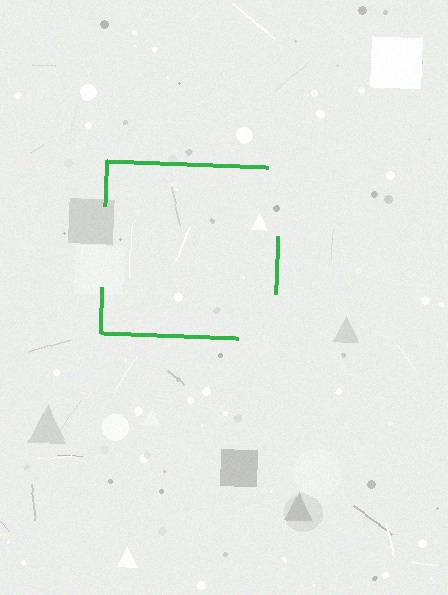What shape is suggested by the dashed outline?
The dashed outline suggests a square.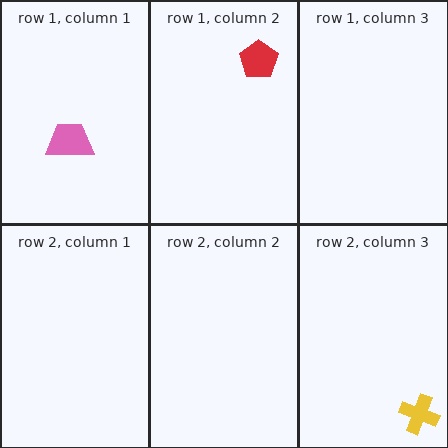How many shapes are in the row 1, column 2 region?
1.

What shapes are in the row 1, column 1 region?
The pink trapezoid.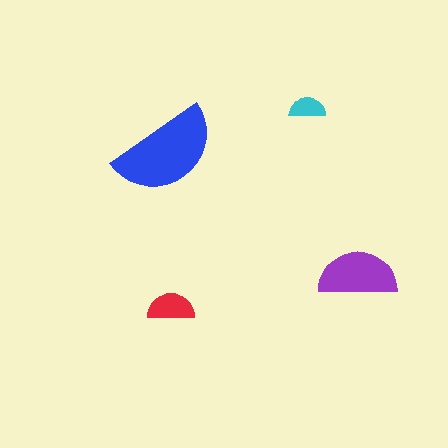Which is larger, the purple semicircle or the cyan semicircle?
The purple one.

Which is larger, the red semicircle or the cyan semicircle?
The red one.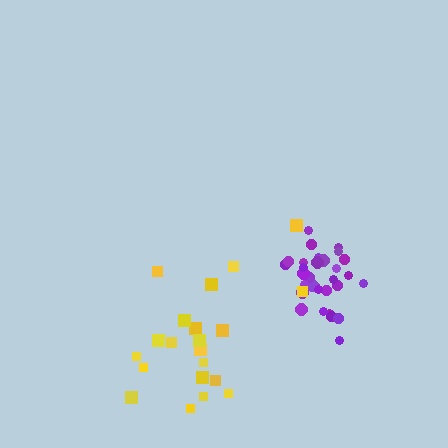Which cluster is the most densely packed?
Purple.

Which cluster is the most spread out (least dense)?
Yellow.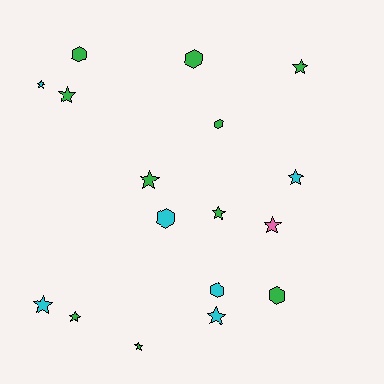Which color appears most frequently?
Green, with 10 objects.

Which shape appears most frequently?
Star, with 11 objects.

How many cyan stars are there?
There are 4 cyan stars.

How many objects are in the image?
There are 17 objects.